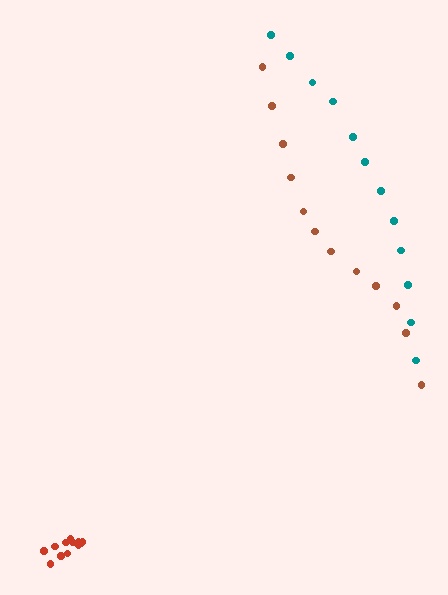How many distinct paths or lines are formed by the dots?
There are 3 distinct paths.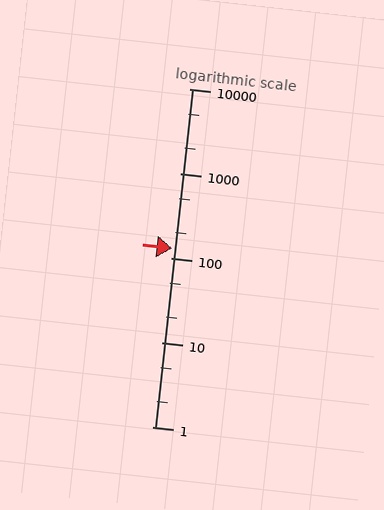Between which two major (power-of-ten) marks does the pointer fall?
The pointer is between 100 and 1000.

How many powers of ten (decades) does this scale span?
The scale spans 4 decades, from 1 to 10000.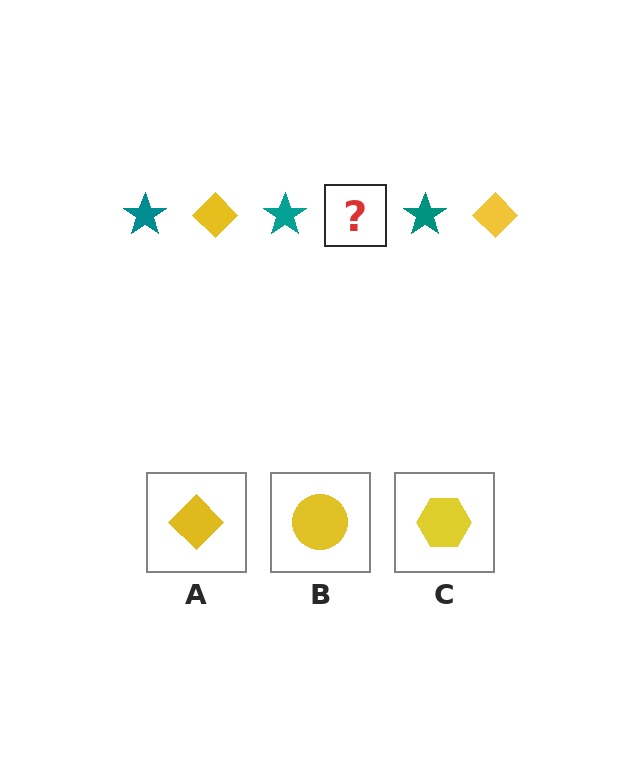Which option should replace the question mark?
Option A.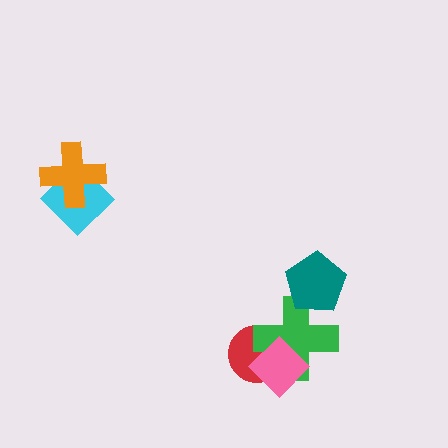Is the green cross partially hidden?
Yes, it is partially covered by another shape.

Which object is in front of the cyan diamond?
The orange cross is in front of the cyan diamond.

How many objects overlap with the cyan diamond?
1 object overlaps with the cyan diamond.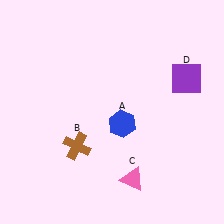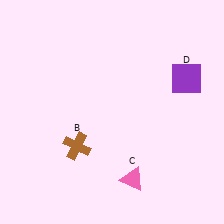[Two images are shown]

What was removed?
The blue hexagon (A) was removed in Image 2.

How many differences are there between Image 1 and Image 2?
There is 1 difference between the two images.